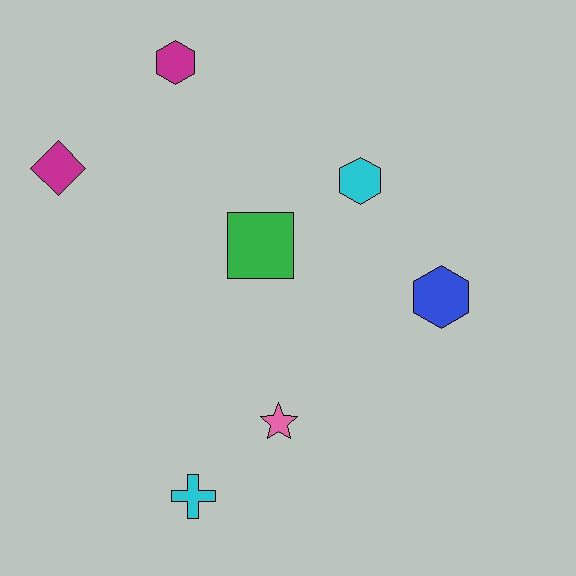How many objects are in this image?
There are 7 objects.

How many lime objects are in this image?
There are no lime objects.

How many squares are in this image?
There is 1 square.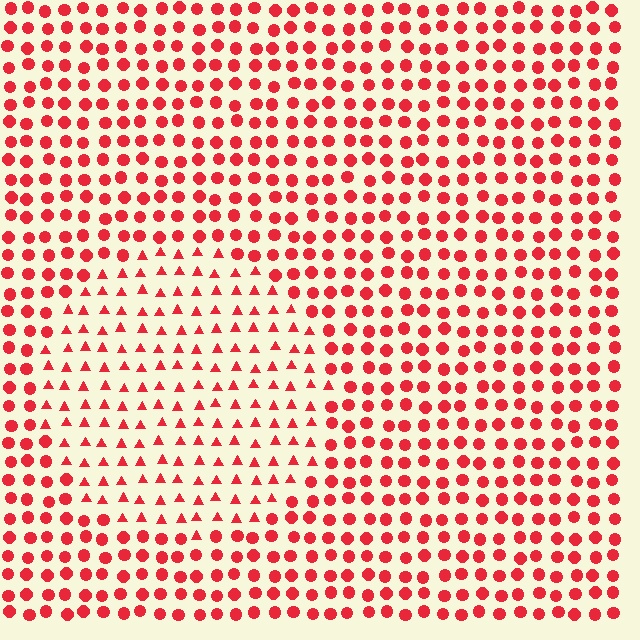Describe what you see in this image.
The image is filled with small red elements arranged in a uniform grid. A circle-shaped region contains triangles, while the surrounding area contains circles. The boundary is defined purely by the change in element shape.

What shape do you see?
I see a circle.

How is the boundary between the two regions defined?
The boundary is defined by a change in element shape: triangles inside vs. circles outside. All elements share the same color and spacing.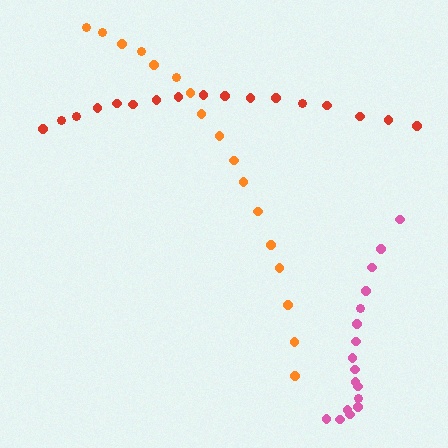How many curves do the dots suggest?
There are 3 distinct paths.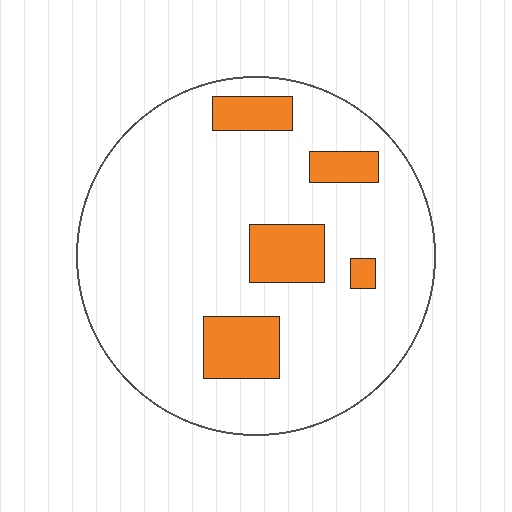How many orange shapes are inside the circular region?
5.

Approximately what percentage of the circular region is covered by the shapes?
Approximately 15%.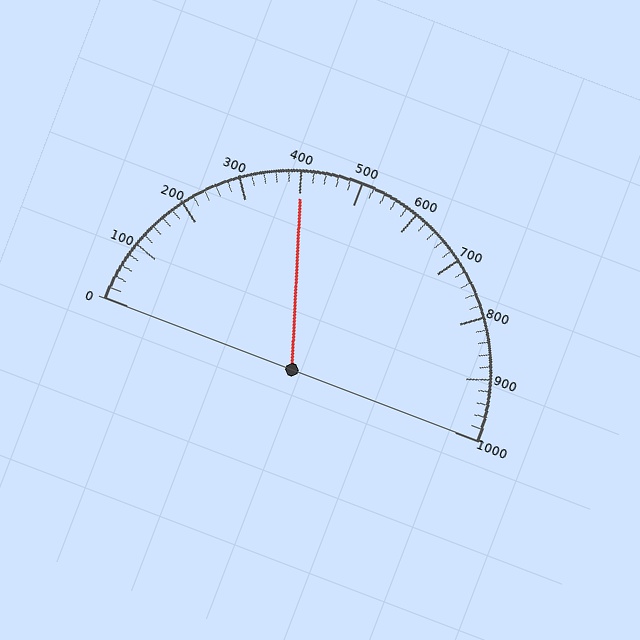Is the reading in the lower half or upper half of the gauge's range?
The reading is in the lower half of the range (0 to 1000).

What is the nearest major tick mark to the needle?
The nearest major tick mark is 400.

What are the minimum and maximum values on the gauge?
The gauge ranges from 0 to 1000.